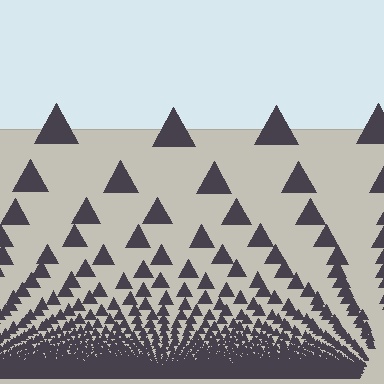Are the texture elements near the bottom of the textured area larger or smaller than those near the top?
Smaller. The gradient is inverted — elements near the bottom are smaller and denser.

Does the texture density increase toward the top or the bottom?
Density increases toward the bottom.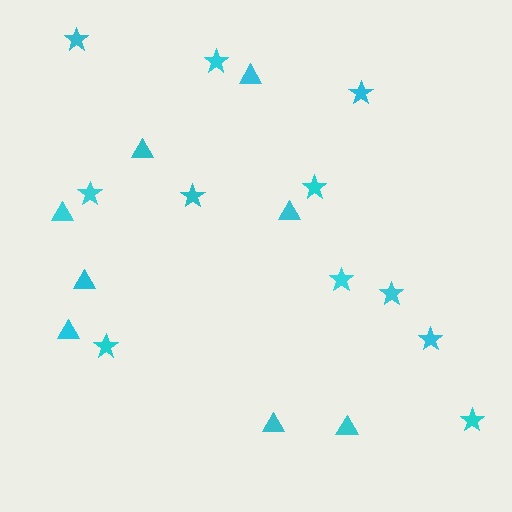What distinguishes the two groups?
There are 2 groups: one group of stars (11) and one group of triangles (8).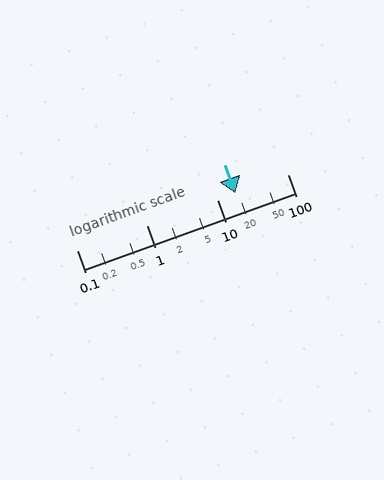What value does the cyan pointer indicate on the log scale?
The pointer indicates approximately 18.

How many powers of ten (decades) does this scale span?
The scale spans 3 decades, from 0.1 to 100.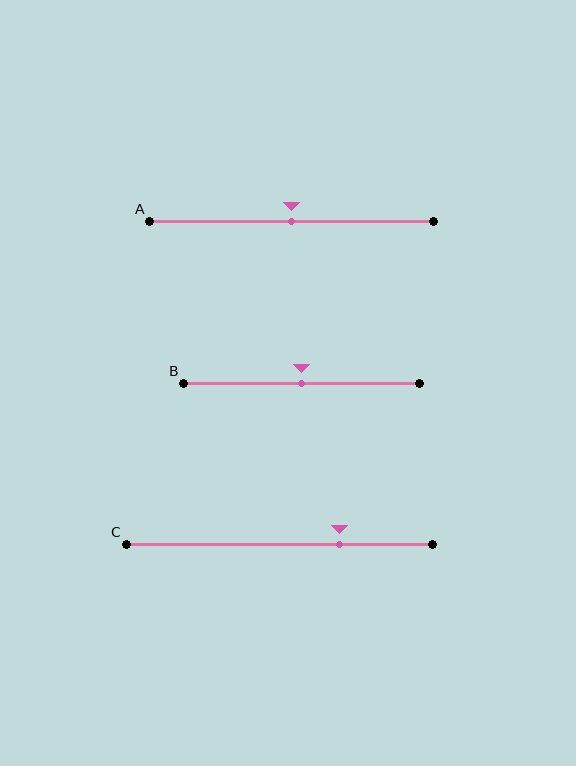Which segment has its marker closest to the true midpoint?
Segment A has its marker closest to the true midpoint.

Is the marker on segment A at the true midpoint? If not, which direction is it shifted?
Yes, the marker on segment A is at the true midpoint.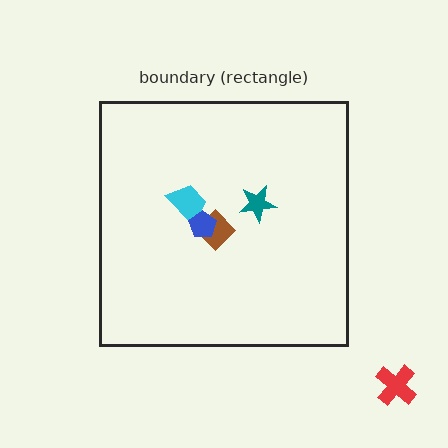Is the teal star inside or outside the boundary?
Inside.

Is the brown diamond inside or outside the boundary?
Inside.